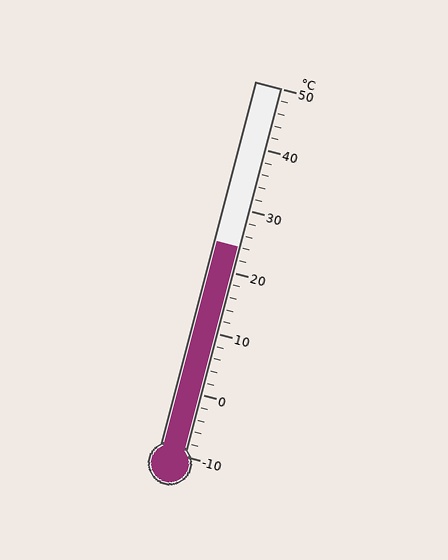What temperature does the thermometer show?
The thermometer shows approximately 24°C.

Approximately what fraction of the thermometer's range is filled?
The thermometer is filled to approximately 55% of its range.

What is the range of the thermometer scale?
The thermometer scale ranges from -10°C to 50°C.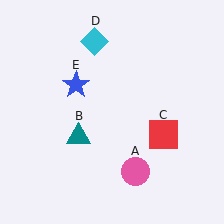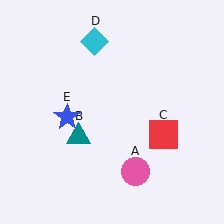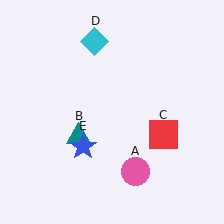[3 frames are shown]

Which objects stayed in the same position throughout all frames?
Pink circle (object A) and teal triangle (object B) and red square (object C) and cyan diamond (object D) remained stationary.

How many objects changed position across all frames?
1 object changed position: blue star (object E).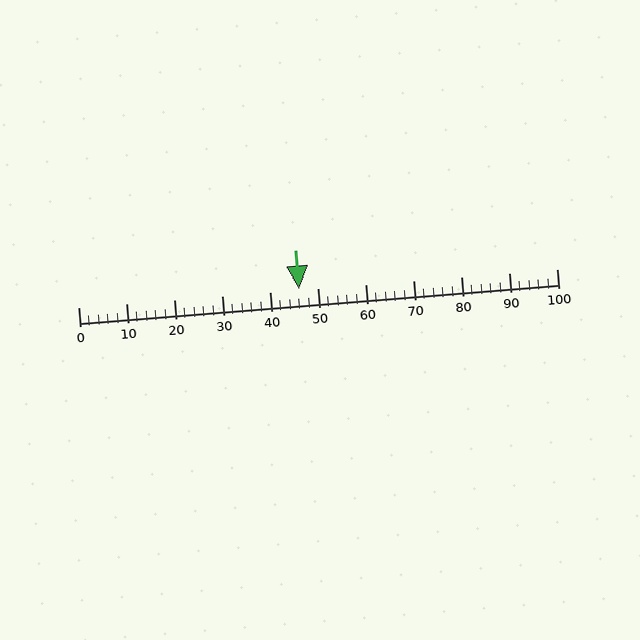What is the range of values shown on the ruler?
The ruler shows values from 0 to 100.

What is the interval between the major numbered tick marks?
The major tick marks are spaced 10 units apart.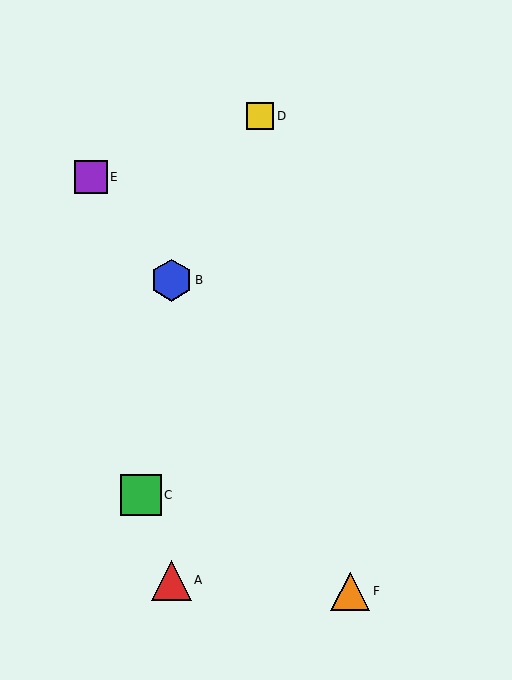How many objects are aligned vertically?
2 objects (A, B) are aligned vertically.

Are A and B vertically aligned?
Yes, both are at x≈172.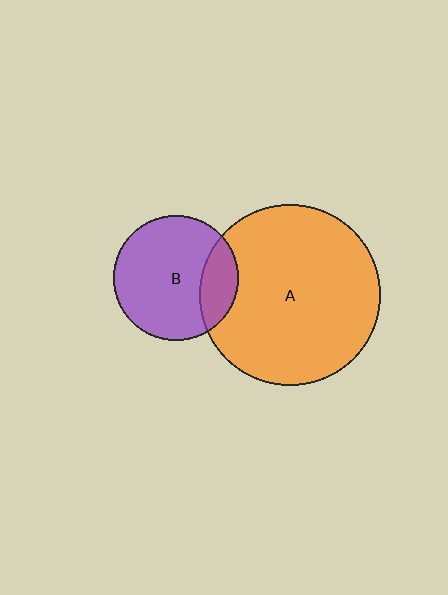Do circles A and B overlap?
Yes.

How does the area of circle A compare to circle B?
Approximately 2.1 times.